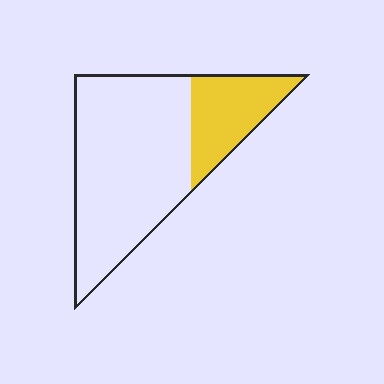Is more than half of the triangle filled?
No.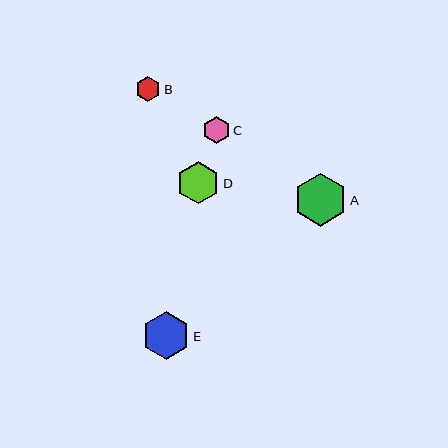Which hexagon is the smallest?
Hexagon B is the smallest with a size of approximately 25 pixels.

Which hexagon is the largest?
Hexagon A is the largest with a size of approximately 53 pixels.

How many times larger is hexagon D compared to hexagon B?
Hexagon D is approximately 1.7 times the size of hexagon B.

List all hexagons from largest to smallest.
From largest to smallest: A, E, D, C, B.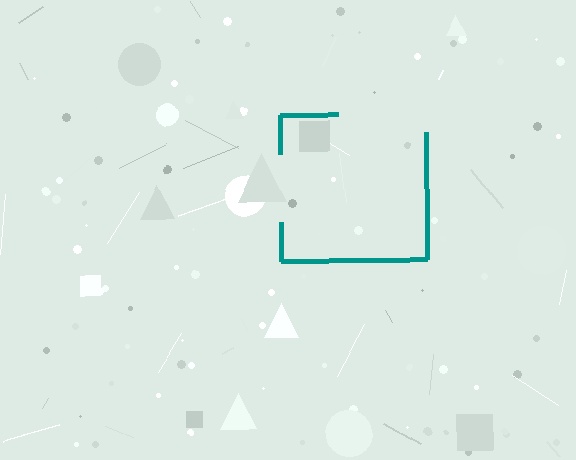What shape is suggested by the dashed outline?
The dashed outline suggests a square.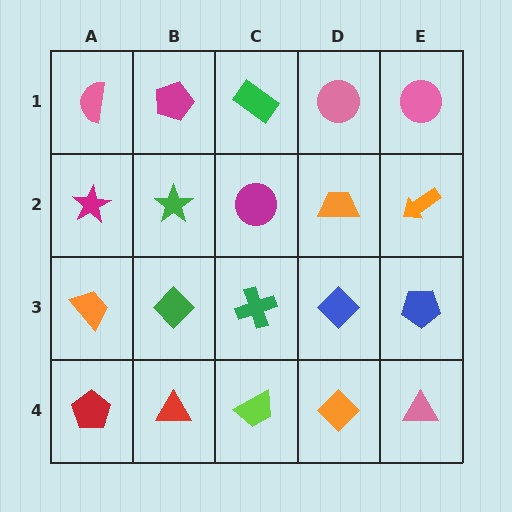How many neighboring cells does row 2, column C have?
4.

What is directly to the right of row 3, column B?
A green cross.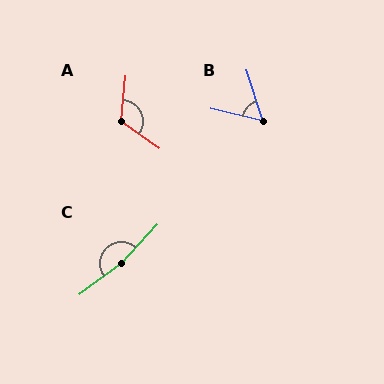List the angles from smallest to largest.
B (59°), A (119°), C (169°).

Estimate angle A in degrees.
Approximately 119 degrees.